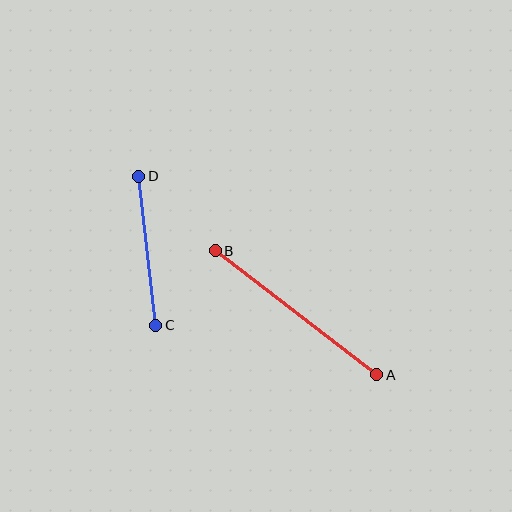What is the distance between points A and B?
The distance is approximately 203 pixels.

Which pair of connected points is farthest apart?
Points A and B are farthest apart.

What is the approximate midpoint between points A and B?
The midpoint is at approximately (296, 313) pixels.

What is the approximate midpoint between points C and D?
The midpoint is at approximately (147, 251) pixels.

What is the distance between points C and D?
The distance is approximately 150 pixels.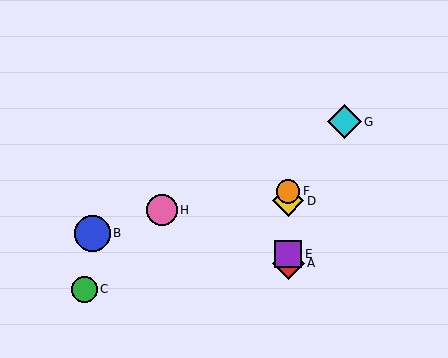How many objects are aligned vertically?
4 objects (A, D, E, F) are aligned vertically.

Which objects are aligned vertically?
Objects A, D, E, F are aligned vertically.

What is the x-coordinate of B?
Object B is at x≈92.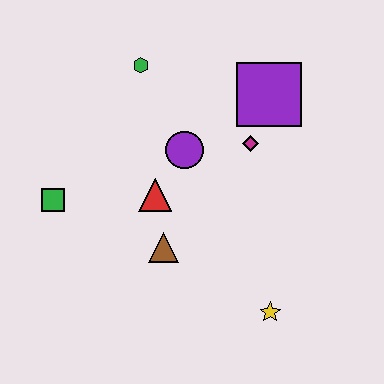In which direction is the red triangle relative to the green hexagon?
The red triangle is below the green hexagon.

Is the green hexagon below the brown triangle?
No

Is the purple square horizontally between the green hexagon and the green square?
No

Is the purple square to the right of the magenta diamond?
Yes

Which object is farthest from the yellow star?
The green hexagon is farthest from the yellow star.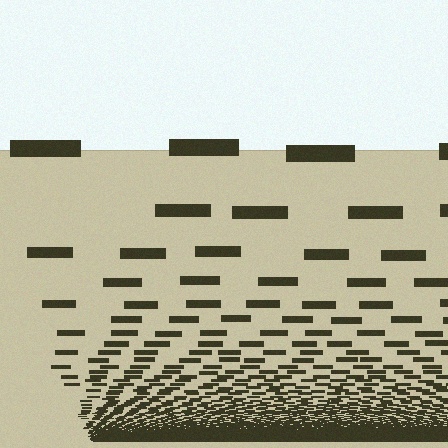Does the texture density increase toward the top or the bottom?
Density increases toward the bottom.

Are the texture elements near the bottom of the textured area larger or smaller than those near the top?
Smaller. The gradient is inverted — elements near the bottom are smaller and denser.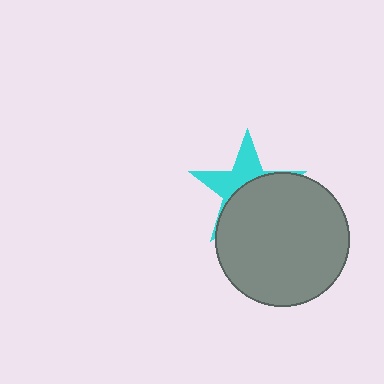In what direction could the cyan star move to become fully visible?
The cyan star could move up. That would shift it out from behind the gray circle entirely.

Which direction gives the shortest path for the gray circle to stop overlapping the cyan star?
Moving down gives the shortest separation.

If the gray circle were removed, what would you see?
You would see the complete cyan star.